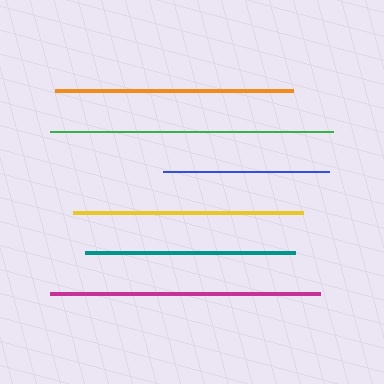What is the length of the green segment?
The green segment is approximately 283 pixels long.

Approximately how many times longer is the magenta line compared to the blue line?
The magenta line is approximately 1.6 times the length of the blue line.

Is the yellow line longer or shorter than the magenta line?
The magenta line is longer than the yellow line.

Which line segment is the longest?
The green line is the longest at approximately 283 pixels.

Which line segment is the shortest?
The blue line is the shortest at approximately 165 pixels.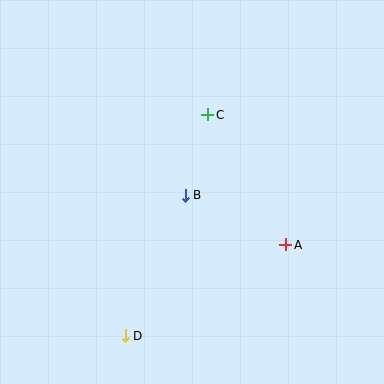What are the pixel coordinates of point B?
Point B is at (185, 195).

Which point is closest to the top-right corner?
Point C is closest to the top-right corner.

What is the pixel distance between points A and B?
The distance between A and B is 112 pixels.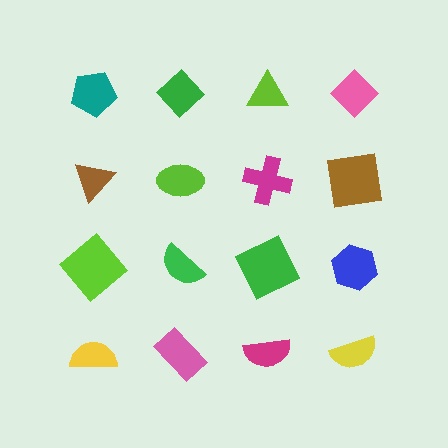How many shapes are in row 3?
4 shapes.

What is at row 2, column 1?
A brown triangle.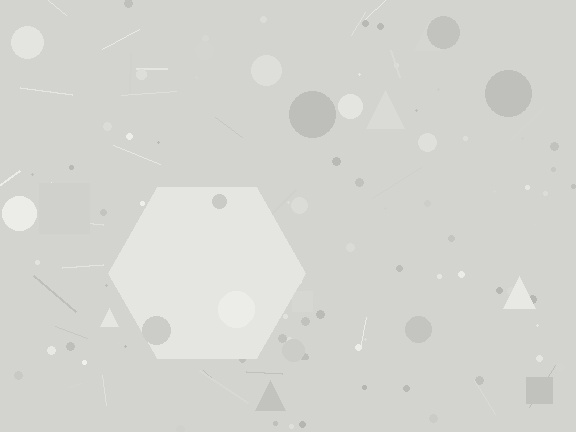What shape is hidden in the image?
A hexagon is hidden in the image.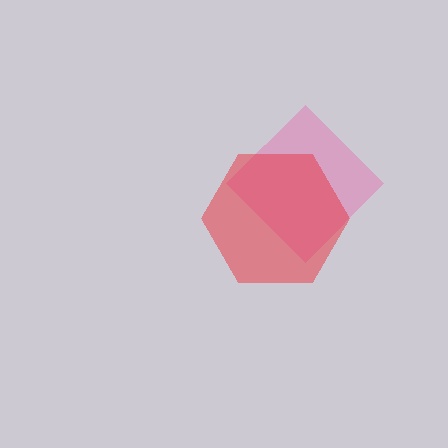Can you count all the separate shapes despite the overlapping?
Yes, there are 2 separate shapes.